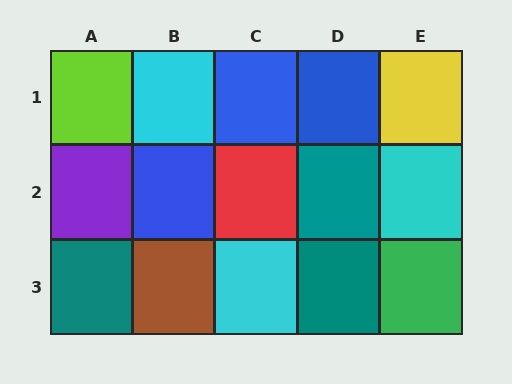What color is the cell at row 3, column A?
Teal.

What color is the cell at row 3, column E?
Green.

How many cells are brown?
1 cell is brown.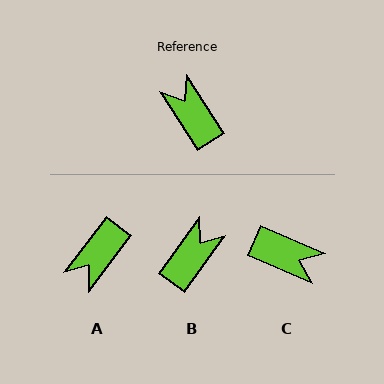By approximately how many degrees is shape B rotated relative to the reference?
Approximately 68 degrees clockwise.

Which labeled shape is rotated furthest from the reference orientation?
C, about 146 degrees away.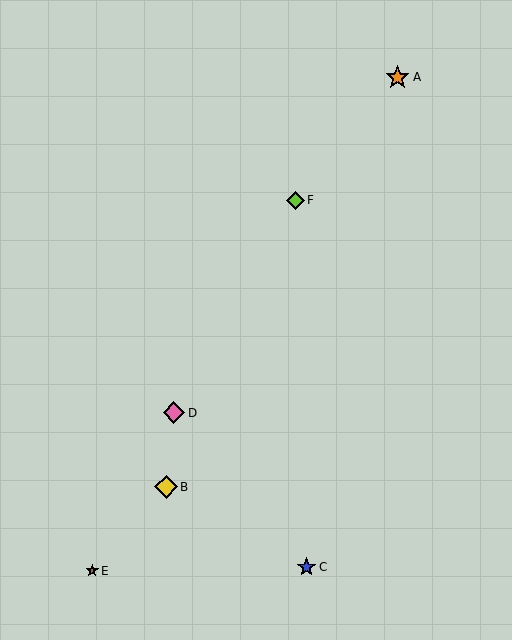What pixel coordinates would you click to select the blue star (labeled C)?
Click at (307, 567) to select the blue star C.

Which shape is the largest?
The orange star (labeled A) is the largest.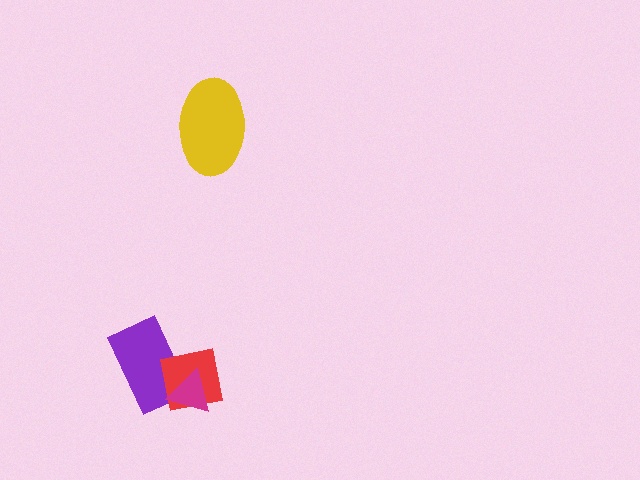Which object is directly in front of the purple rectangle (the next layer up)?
The red square is directly in front of the purple rectangle.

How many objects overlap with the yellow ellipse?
0 objects overlap with the yellow ellipse.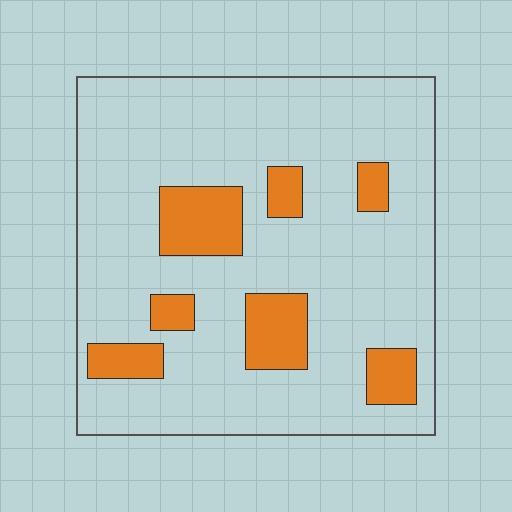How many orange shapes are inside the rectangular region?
7.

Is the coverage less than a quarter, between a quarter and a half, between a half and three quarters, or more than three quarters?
Less than a quarter.